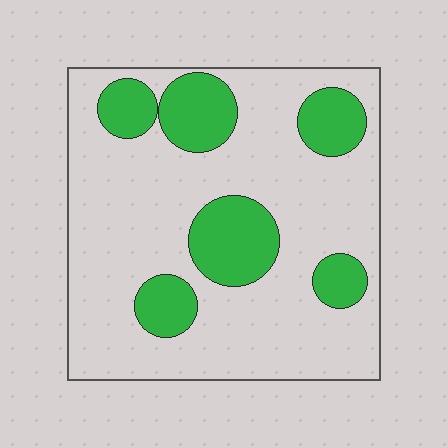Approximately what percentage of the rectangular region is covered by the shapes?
Approximately 25%.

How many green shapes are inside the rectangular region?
6.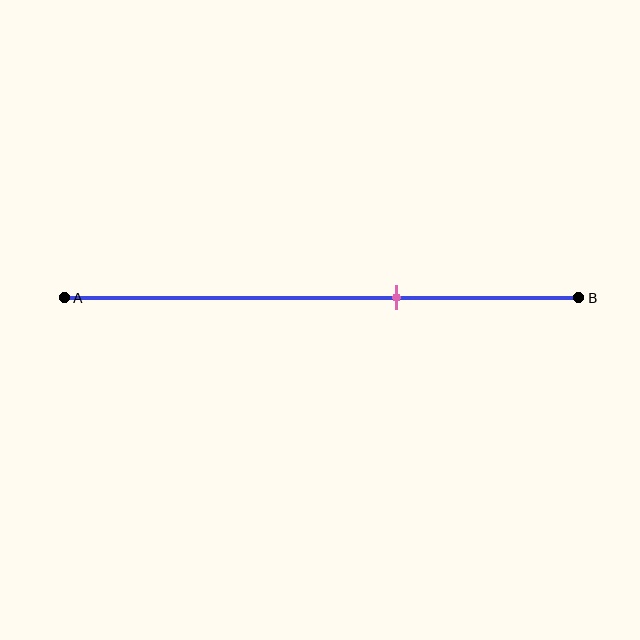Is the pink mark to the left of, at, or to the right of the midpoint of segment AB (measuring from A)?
The pink mark is to the right of the midpoint of segment AB.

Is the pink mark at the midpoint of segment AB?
No, the mark is at about 65% from A, not at the 50% midpoint.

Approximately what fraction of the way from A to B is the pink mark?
The pink mark is approximately 65% of the way from A to B.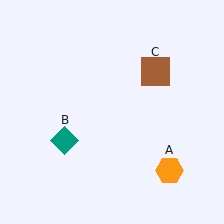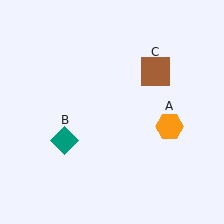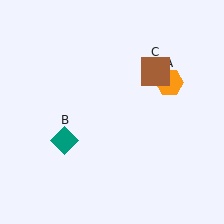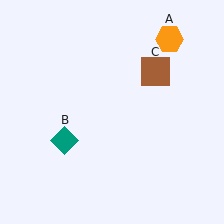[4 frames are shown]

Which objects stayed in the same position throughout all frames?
Teal diamond (object B) and brown square (object C) remained stationary.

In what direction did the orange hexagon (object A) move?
The orange hexagon (object A) moved up.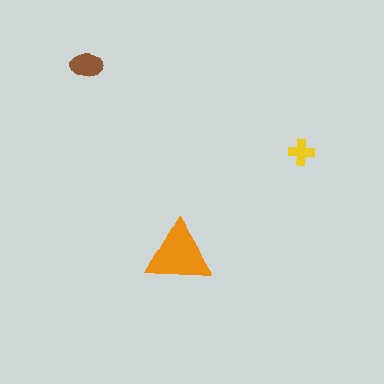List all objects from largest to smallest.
The orange triangle, the brown ellipse, the yellow cross.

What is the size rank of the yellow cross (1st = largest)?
3rd.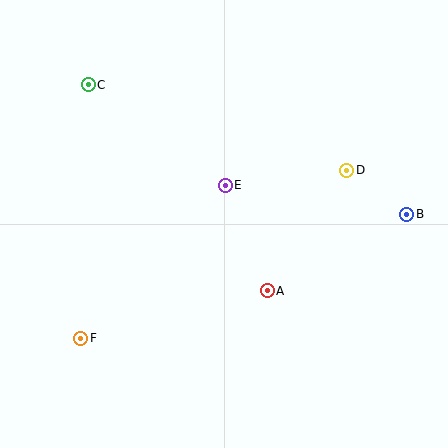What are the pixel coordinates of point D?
Point D is at (347, 170).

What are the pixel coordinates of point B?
Point B is at (407, 214).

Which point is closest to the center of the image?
Point E at (225, 185) is closest to the center.